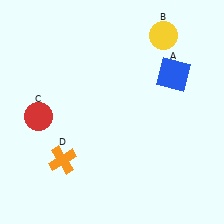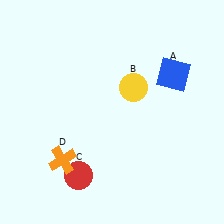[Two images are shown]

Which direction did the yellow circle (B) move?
The yellow circle (B) moved down.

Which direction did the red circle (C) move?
The red circle (C) moved down.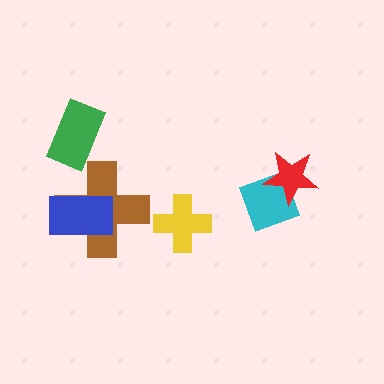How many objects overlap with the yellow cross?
0 objects overlap with the yellow cross.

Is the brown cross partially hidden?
Yes, it is partially covered by another shape.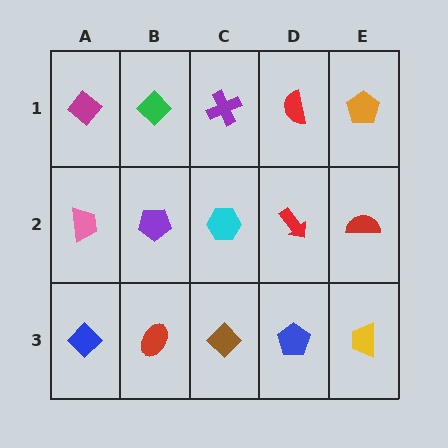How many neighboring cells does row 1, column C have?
3.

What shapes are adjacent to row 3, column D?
A red arrow (row 2, column D), a brown diamond (row 3, column C), a yellow trapezoid (row 3, column E).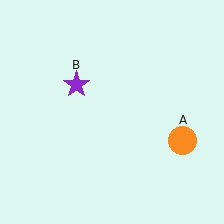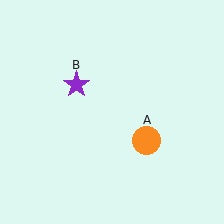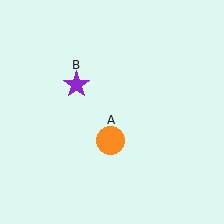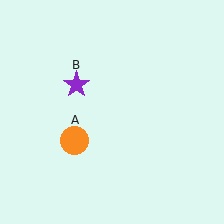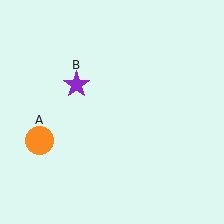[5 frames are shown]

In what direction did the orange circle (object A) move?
The orange circle (object A) moved left.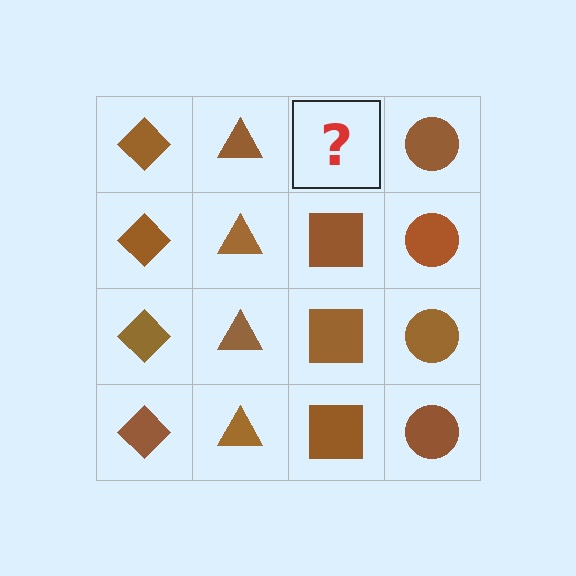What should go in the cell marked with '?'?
The missing cell should contain a brown square.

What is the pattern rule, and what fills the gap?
The rule is that each column has a consistent shape. The gap should be filled with a brown square.